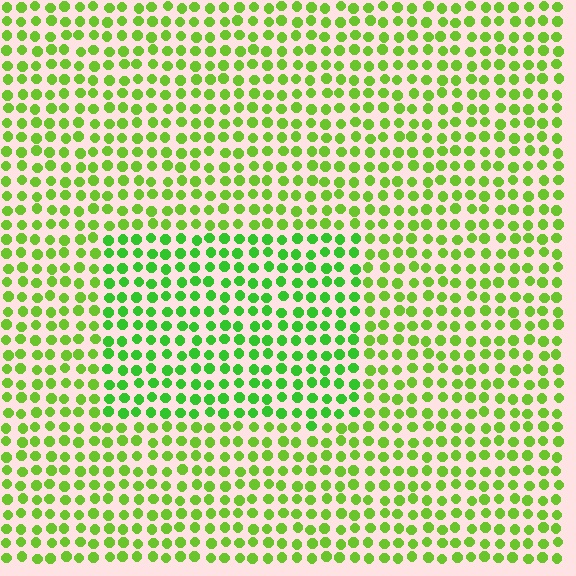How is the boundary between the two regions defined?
The boundary is defined purely by a slight shift in hue (about 22 degrees). Spacing, size, and orientation are identical on both sides.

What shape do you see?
I see a rectangle.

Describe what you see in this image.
The image is filled with small lime elements in a uniform arrangement. A rectangle-shaped region is visible where the elements are tinted to a slightly different hue, forming a subtle color boundary.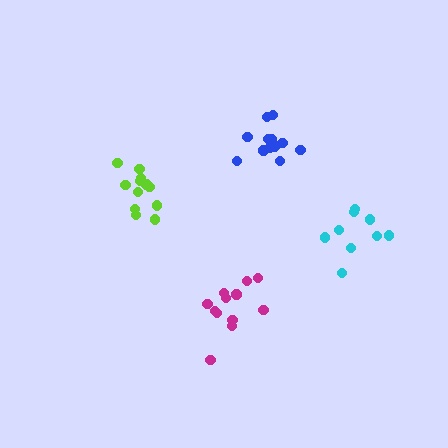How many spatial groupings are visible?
There are 4 spatial groupings.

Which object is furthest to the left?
The lime cluster is leftmost.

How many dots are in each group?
Group 1: 9 dots, Group 2: 12 dots, Group 3: 12 dots, Group 4: 12 dots (45 total).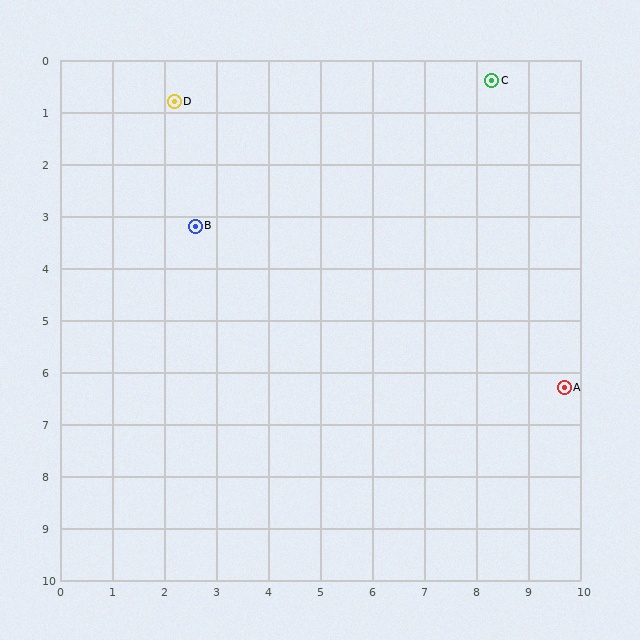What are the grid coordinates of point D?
Point D is at approximately (2.2, 0.8).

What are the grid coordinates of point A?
Point A is at approximately (9.7, 6.3).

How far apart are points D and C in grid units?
Points D and C are about 6.1 grid units apart.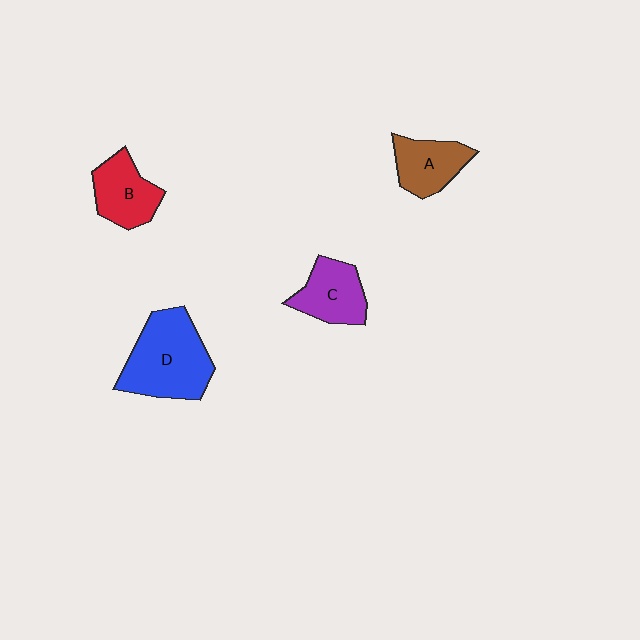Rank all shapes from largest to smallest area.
From largest to smallest: D (blue), C (purple), B (red), A (brown).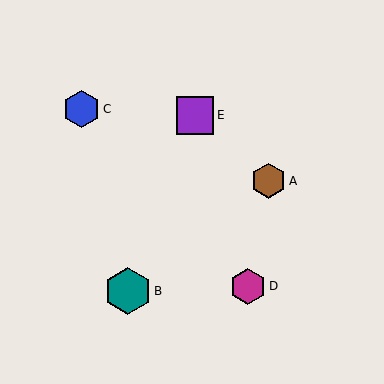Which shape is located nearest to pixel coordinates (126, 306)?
The teal hexagon (labeled B) at (128, 291) is nearest to that location.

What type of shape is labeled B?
Shape B is a teal hexagon.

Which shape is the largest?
The teal hexagon (labeled B) is the largest.